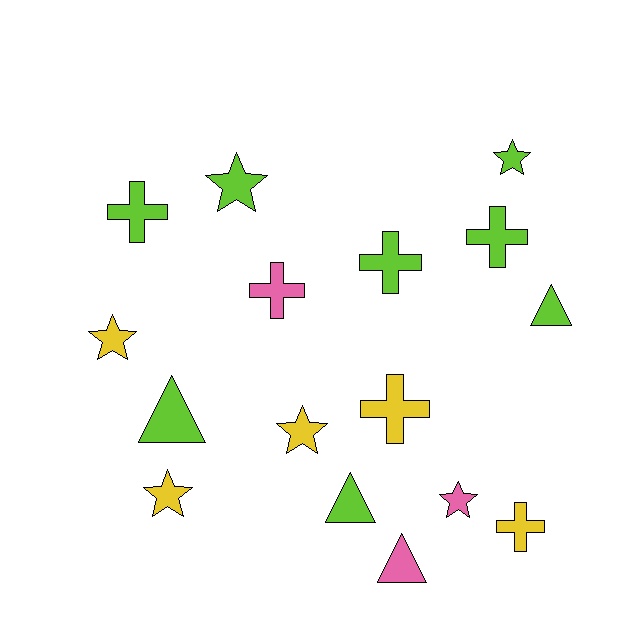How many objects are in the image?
There are 16 objects.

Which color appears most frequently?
Lime, with 8 objects.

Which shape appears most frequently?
Cross, with 6 objects.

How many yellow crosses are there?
There are 2 yellow crosses.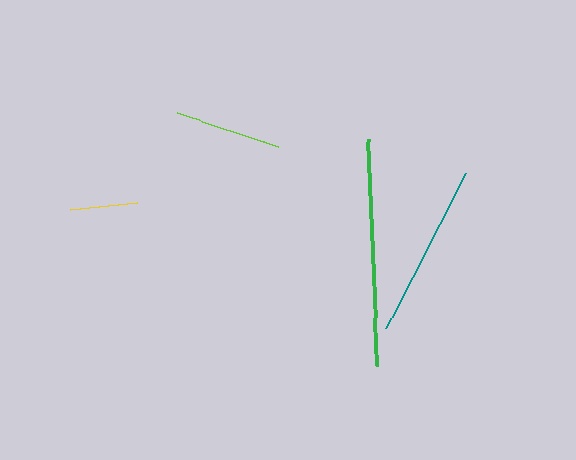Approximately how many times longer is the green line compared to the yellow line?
The green line is approximately 3.4 times the length of the yellow line.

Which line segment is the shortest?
The yellow line is the shortest at approximately 67 pixels.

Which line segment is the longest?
The green line is the longest at approximately 227 pixels.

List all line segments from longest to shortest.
From longest to shortest: green, teal, lime, yellow.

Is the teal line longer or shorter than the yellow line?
The teal line is longer than the yellow line.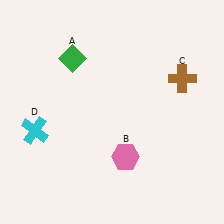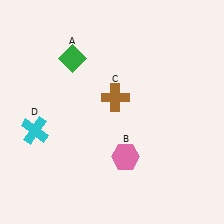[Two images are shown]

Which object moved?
The brown cross (C) moved left.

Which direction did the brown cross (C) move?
The brown cross (C) moved left.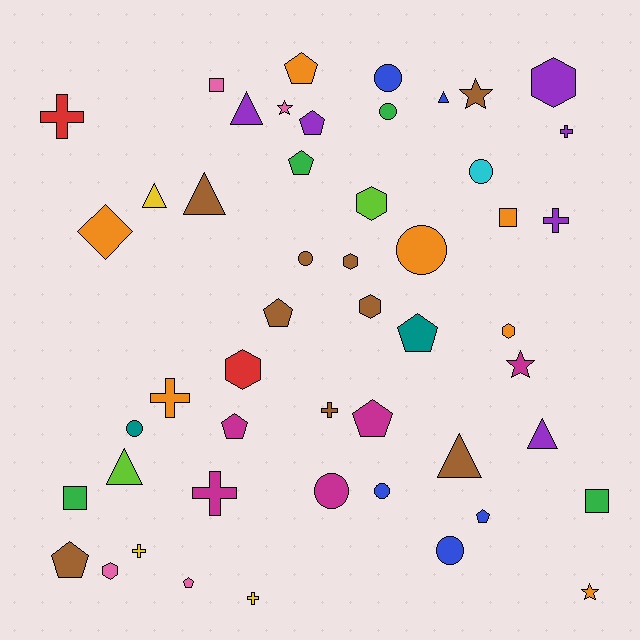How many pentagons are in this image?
There are 10 pentagons.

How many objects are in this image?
There are 50 objects.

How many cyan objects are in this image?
There is 1 cyan object.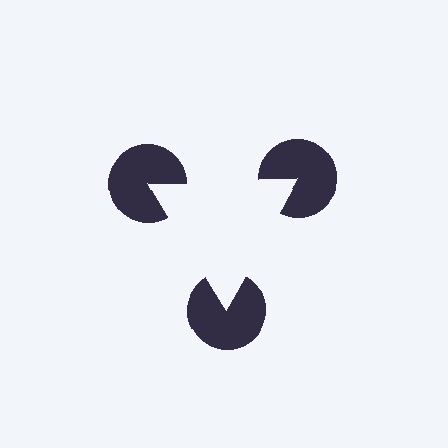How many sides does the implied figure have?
3 sides.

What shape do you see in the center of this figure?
An illusory triangle — its edges are inferred from the aligned wedge cuts in the pac-man discs, not physically drawn.